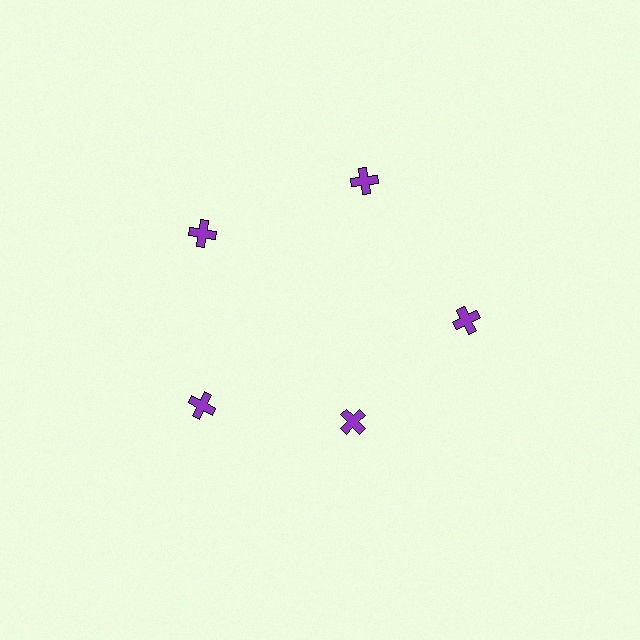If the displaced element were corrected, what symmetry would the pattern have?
It would have 5-fold rotational symmetry — the pattern would map onto itself every 72 degrees.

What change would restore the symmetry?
The symmetry would be restored by moving it outward, back onto the ring so that all 5 crosses sit at equal angles and equal distance from the center.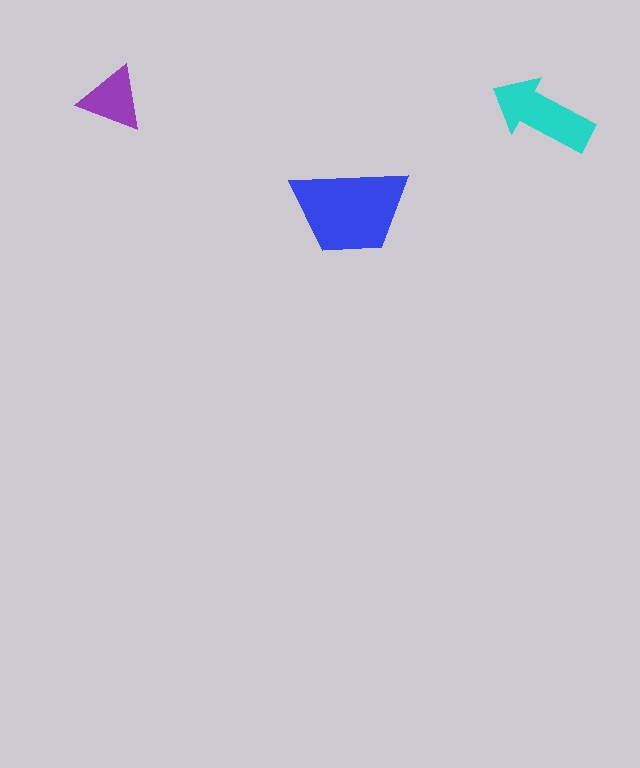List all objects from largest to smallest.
The blue trapezoid, the cyan arrow, the purple triangle.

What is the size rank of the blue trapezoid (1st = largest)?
1st.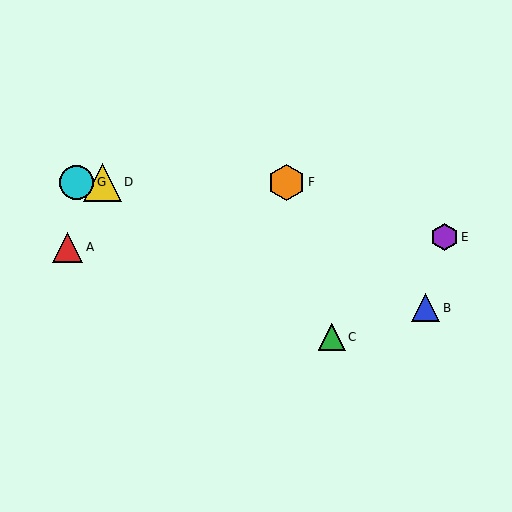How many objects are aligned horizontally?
3 objects (D, F, G) are aligned horizontally.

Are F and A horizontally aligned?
No, F is at y≈182 and A is at y≈247.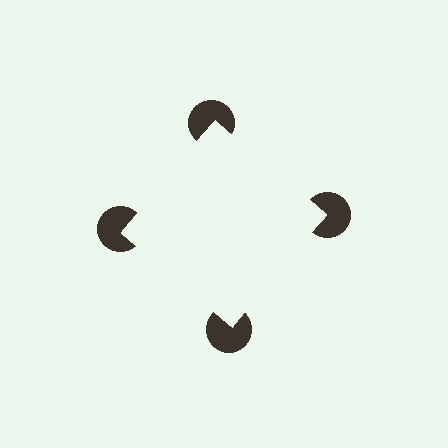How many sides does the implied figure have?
4 sides.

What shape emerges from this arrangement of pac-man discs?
An illusory square — its edges are inferred from the aligned wedge cuts in the pac-man discs, not physically drawn.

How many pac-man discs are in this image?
There are 4 — one at each vertex of the illusory square.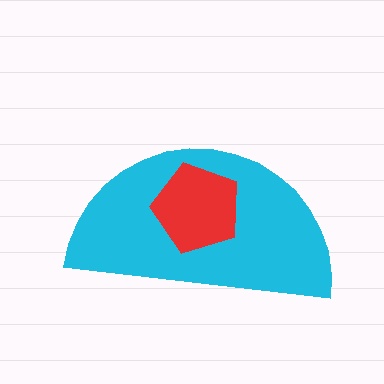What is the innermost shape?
The red pentagon.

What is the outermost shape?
The cyan semicircle.